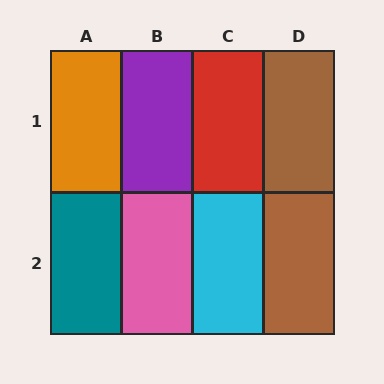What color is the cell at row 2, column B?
Pink.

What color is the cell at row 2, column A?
Teal.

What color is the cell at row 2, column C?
Cyan.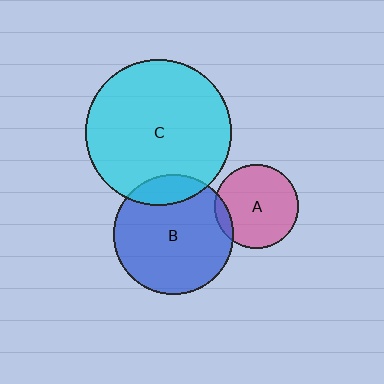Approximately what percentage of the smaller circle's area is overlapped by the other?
Approximately 10%.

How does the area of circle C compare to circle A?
Approximately 3.0 times.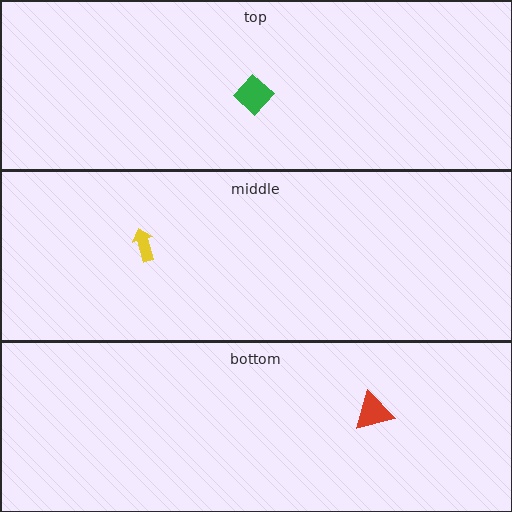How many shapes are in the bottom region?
1.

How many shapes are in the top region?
1.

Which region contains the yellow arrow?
The middle region.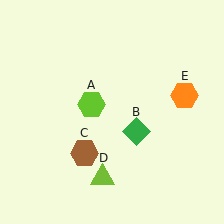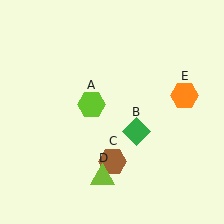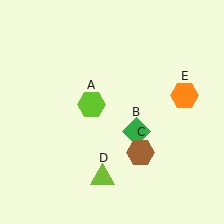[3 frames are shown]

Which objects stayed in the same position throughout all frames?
Lime hexagon (object A) and green diamond (object B) and lime triangle (object D) and orange hexagon (object E) remained stationary.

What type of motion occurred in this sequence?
The brown hexagon (object C) rotated counterclockwise around the center of the scene.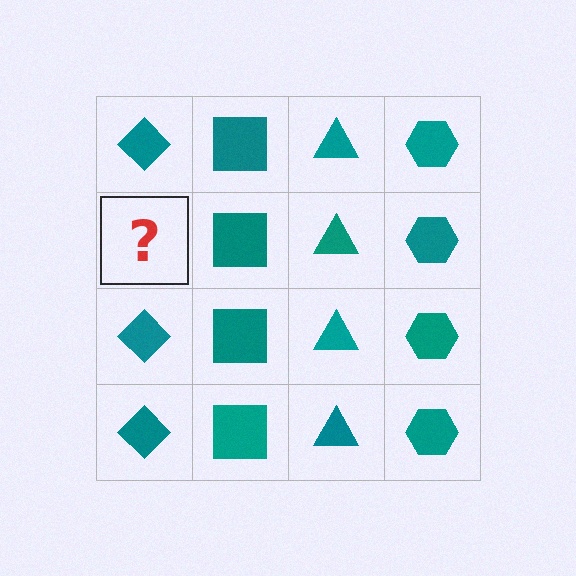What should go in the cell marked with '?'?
The missing cell should contain a teal diamond.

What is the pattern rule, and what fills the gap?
The rule is that each column has a consistent shape. The gap should be filled with a teal diamond.